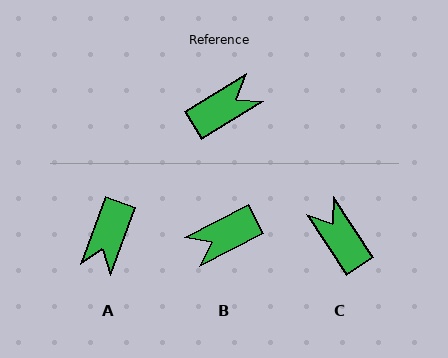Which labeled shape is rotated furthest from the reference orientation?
B, about 176 degrees away.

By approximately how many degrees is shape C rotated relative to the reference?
Approximately 92 degrees counter-clockwise.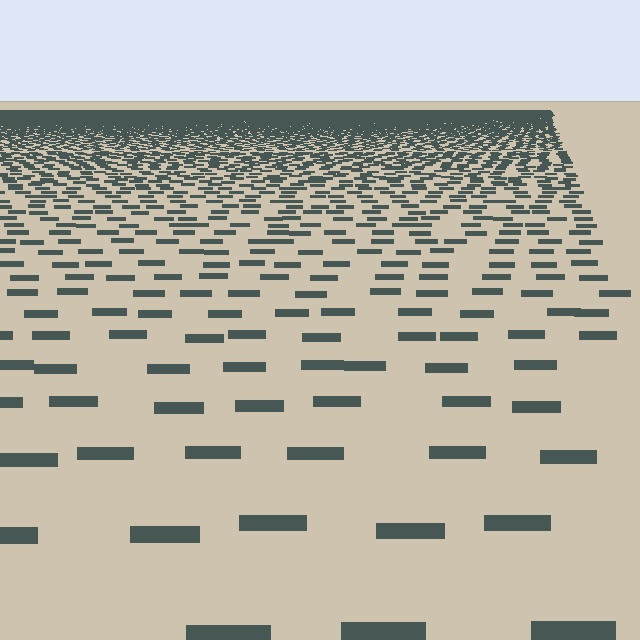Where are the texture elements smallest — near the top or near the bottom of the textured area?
Near the top.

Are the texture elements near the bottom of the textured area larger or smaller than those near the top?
Larger. Near the bottom, elements are closer to the viewer and appear at a bigger on-screen size.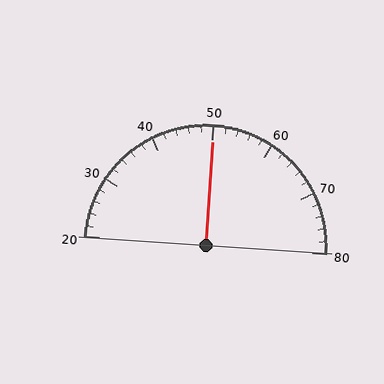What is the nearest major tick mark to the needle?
The nearest major tick mark is 50.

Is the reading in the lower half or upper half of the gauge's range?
The reading is in the upper half of the range (20 to 80).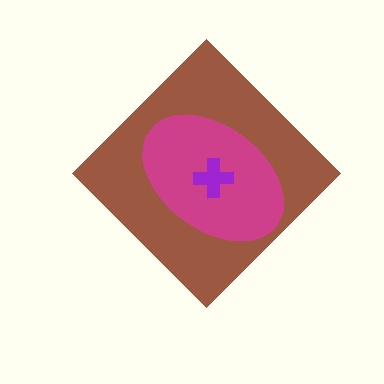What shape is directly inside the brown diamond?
The magenta ellipse.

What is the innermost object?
The purple cross.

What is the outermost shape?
The brown diamond.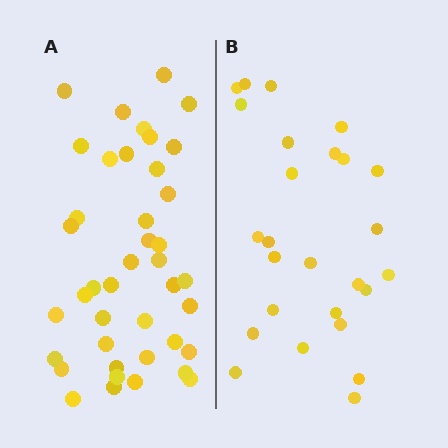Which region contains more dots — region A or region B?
Region A (the left region) has more dots.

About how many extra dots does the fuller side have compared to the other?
Region A has approximately 15 more dots than region B.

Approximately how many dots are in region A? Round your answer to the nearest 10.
About 40 dots. (The exact count is 41, which rounds to 40.)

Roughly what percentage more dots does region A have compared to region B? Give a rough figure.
About 60% more.